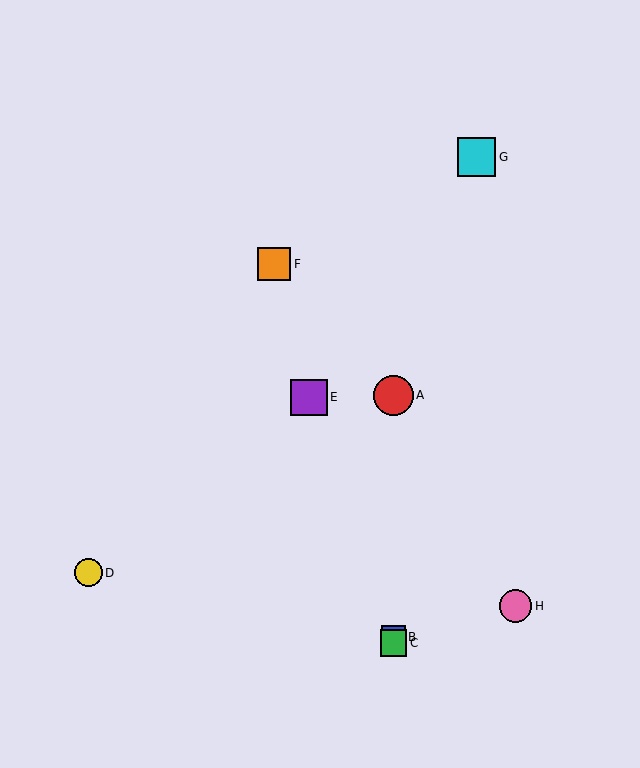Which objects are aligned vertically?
Objects A, B, C are aligned vertically.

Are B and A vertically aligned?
Yes, both are at x≈393.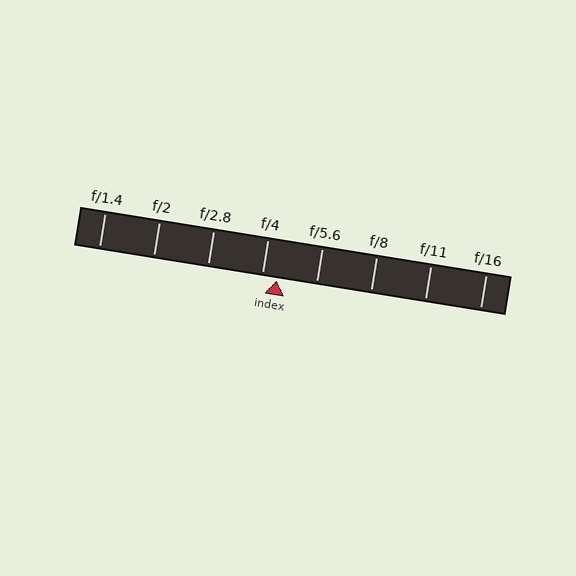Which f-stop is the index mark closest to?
The index mark is closest to f/4.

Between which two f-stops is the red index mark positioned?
The index mark is between f/4 and f/5.6.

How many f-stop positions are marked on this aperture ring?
There are 8 f-stop positions marked.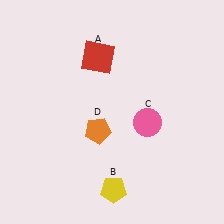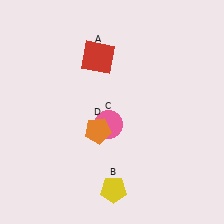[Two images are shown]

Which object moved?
The pink circle (C) moved left.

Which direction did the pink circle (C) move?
The pink circle (C) moved left.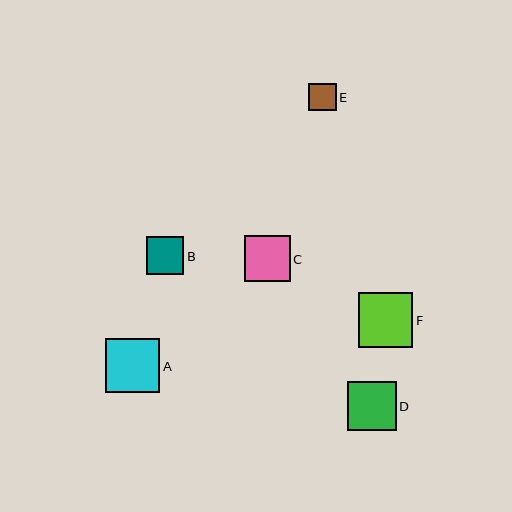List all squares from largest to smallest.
From largest to smallest: A, F, D, C, B, E.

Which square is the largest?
Square A is the largest with a size of approximately 55 pixels.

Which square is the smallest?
Square E is the smallest with a size of approximately 28 pixels.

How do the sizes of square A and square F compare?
Square A and square F are approximately the same size.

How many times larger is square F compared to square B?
Square F is approximately 1.5 times the size of square B.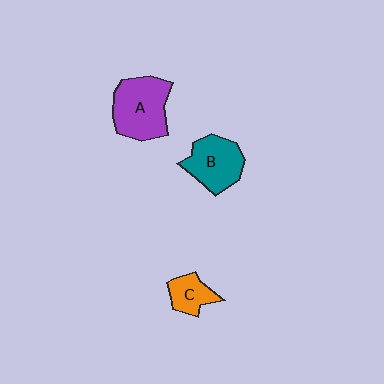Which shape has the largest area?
Shape A (purple).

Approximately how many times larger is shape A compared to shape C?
Approximately 2.2 times.